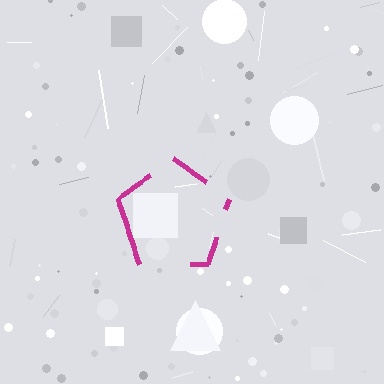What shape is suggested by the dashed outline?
The dashed outline suggests a pentagon.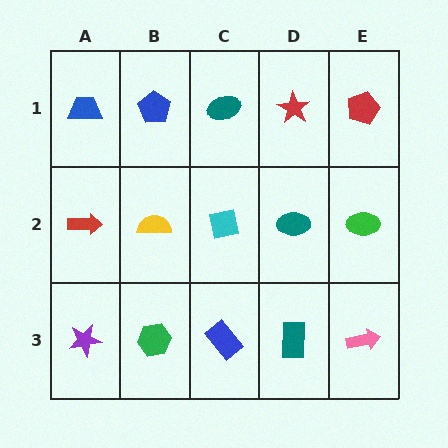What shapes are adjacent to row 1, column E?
A green ellipse (row 2, column E), a red star (row 1, column D).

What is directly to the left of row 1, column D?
A teal ellipse.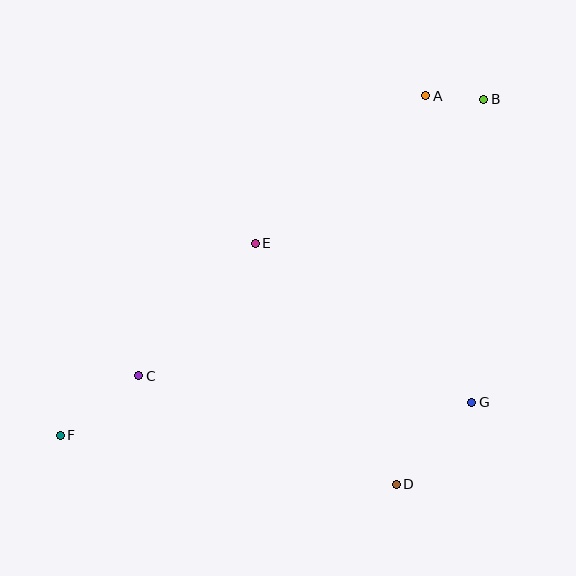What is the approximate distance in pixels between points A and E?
The distance between A and E is approximately 225 pixels.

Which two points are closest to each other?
Points A and B are closest to each other.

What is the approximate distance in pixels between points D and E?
The distance between D and E is approximately 279 pixels.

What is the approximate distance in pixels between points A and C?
The distance between A and C is approximately 401 pixels.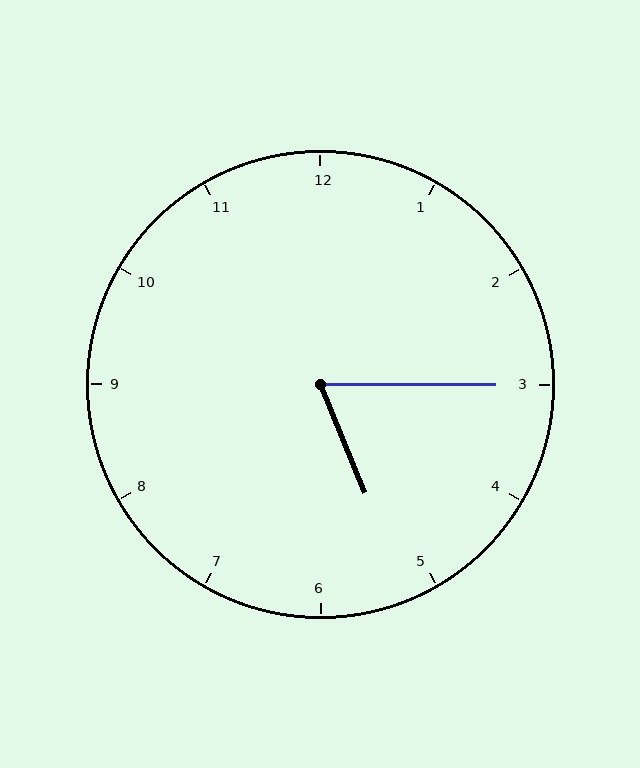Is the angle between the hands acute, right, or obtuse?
It is acute.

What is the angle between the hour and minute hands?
Approximately 68 degrees.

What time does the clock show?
5:15.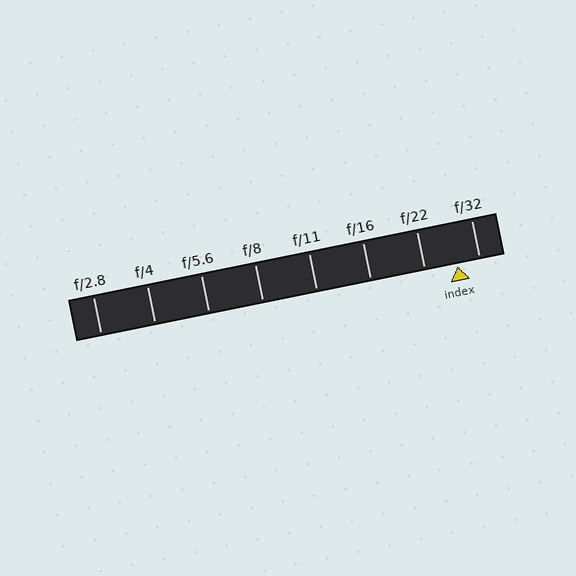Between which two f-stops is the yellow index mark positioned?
The index mark is between f/22 and f/32.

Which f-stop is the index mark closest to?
The index mark is closest to f/32.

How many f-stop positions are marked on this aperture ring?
There are 8 f-stop positions marked.